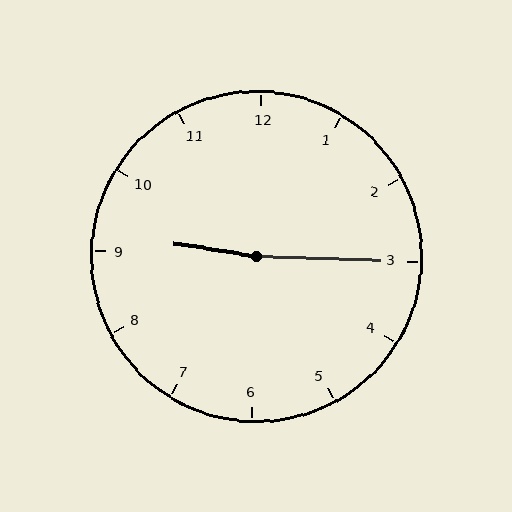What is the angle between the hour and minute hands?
Approximately 172 degrees.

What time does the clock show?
9:15.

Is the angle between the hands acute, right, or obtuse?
It is obtuse.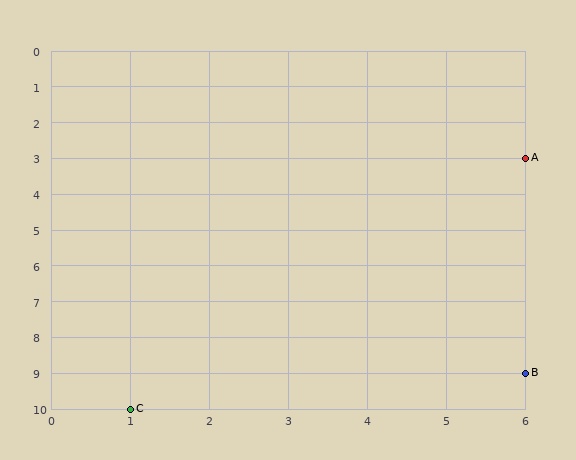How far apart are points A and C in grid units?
Points A and C are 5 columns and 7 rows apart (about 8.6 grid units diagonally).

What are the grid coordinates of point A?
Point A is at grid coordinates (6, 3).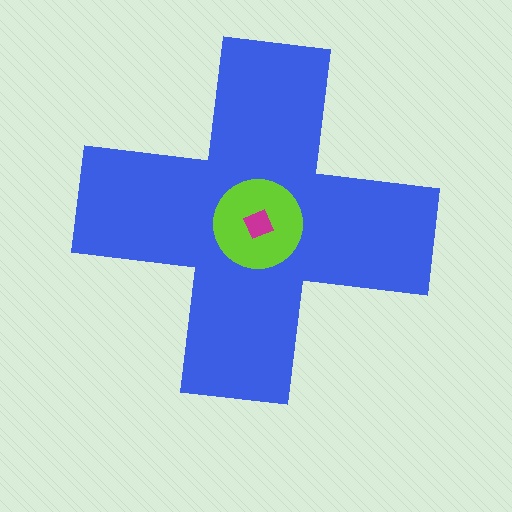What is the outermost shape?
The blue cross.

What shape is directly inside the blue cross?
The lime circle.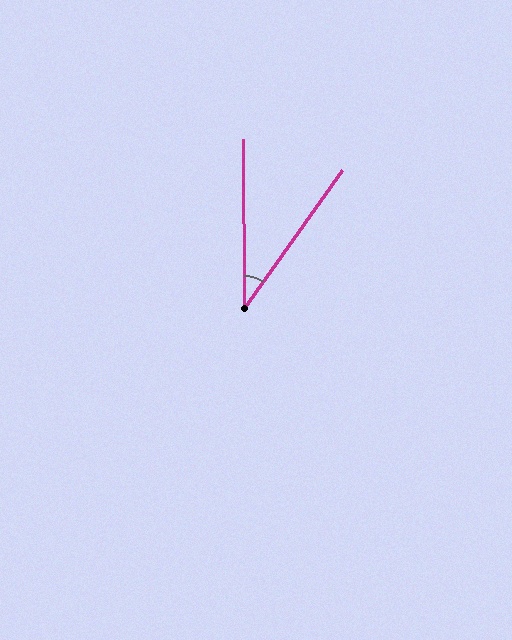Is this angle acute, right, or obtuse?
It is acute.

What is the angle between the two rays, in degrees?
Approximately 36 degrees.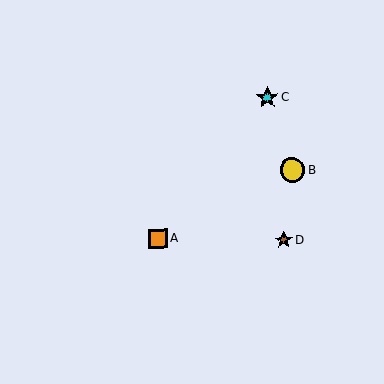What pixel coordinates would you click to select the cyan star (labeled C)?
Click at (268, 97) to select the cyan star C.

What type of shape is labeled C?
Shape C is a cyan star.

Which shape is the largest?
The yellow circle (labeled B) is the largest.